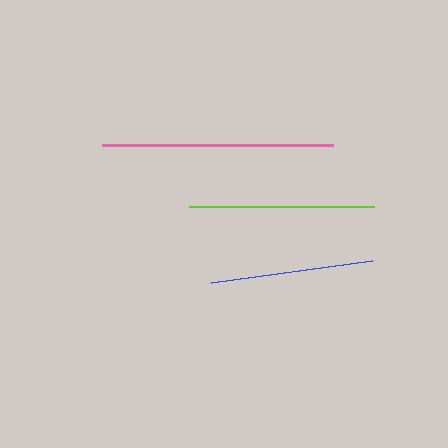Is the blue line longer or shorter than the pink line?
The pink line is longer than the blue line.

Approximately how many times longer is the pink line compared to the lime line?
The pink line is approximately 1.2 times the length of the lime line.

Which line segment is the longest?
The pink line is the longest at approximately 231 pixels.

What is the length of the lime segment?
The lime segment is approximately 186 pixels long.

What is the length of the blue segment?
The blue segment is approximately 163 pixels long.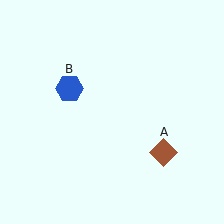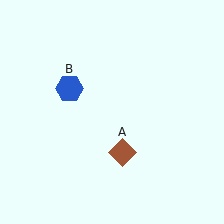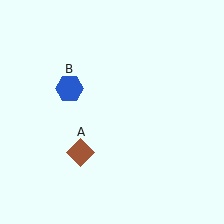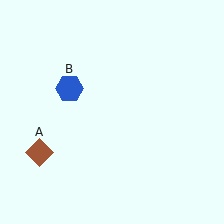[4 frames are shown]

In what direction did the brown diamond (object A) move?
The brown diamond (object A) moved left.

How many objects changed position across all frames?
1 object changed position: brown diamond (object A).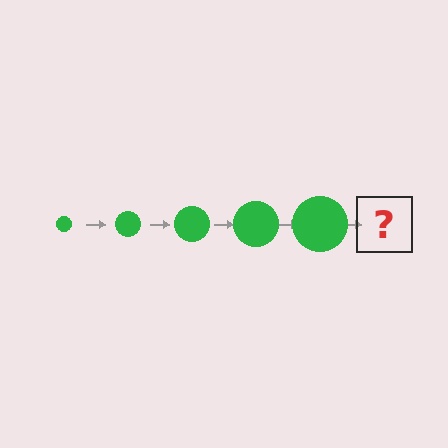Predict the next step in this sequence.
The next step is a green circle, larger than the previous one.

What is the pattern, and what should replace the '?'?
The pattern is that the circle gets progressively larger each step. The '?' should be a green circle, larger than the previous one.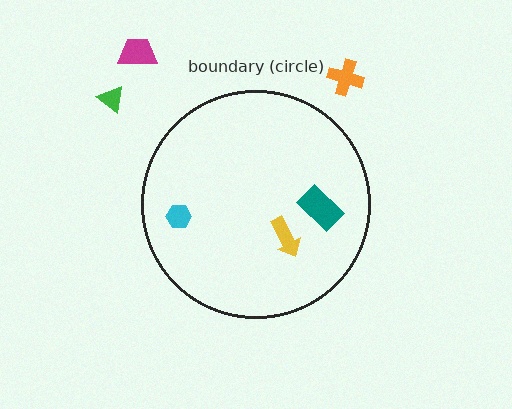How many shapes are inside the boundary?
3 inside, 3 outside.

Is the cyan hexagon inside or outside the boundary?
Inside.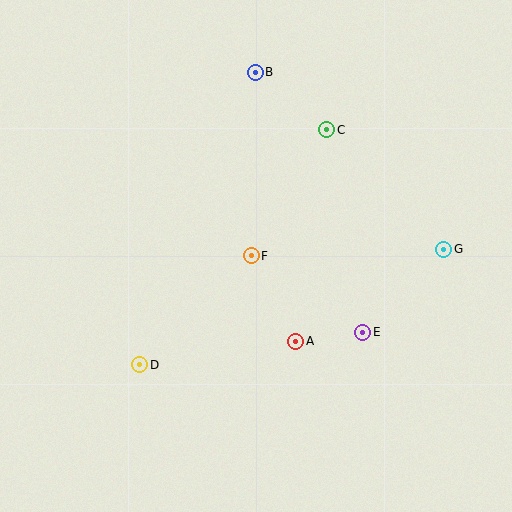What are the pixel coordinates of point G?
Point G is at (444, 249).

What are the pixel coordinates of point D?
Point D is at (140, 365).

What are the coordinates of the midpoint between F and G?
The midpoint between F and G is at (348, 252).